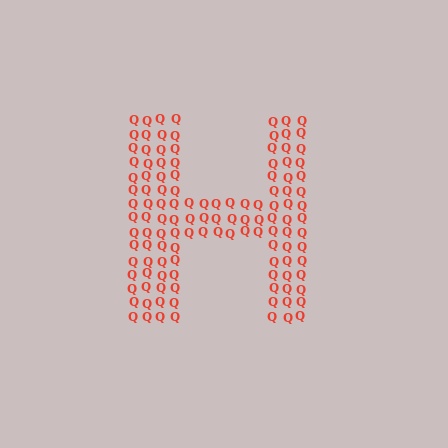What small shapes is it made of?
It is made of small letter Q's.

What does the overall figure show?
The overall figure shows the letter H.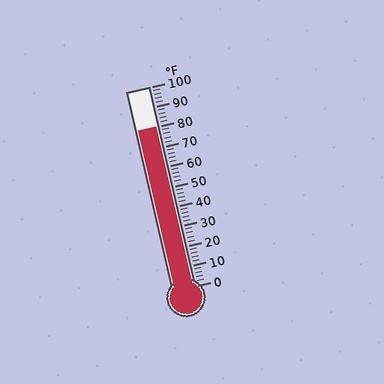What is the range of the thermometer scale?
The thermometer scale ranges from 0°F to 100°F.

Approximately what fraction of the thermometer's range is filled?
The thermometer is filled to approximately 80% of its range.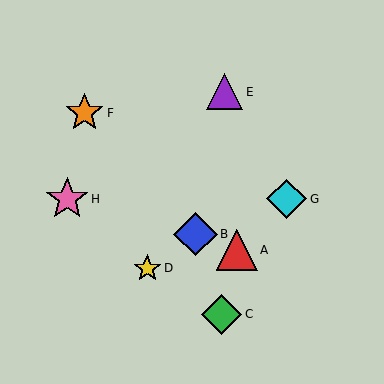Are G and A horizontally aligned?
No, G is at y≈199 and A is at y≈250.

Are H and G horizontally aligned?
Yes, both are at y≈199.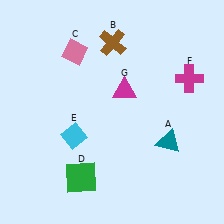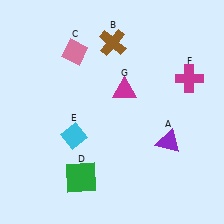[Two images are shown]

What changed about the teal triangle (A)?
In Image 1, A is teal. In Image 2, it changed to purple.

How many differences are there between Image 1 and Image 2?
There is 1 difference between the two images.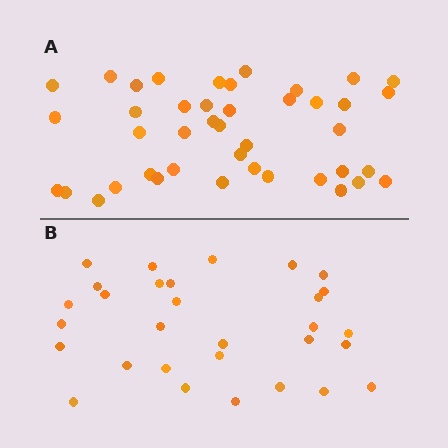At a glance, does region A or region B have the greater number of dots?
Region A (the top region) has more dots.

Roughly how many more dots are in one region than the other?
Region A has roughly 12 or so more dots than region B.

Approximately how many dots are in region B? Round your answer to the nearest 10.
About 30 dots.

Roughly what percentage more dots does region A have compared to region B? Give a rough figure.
About 40% more.